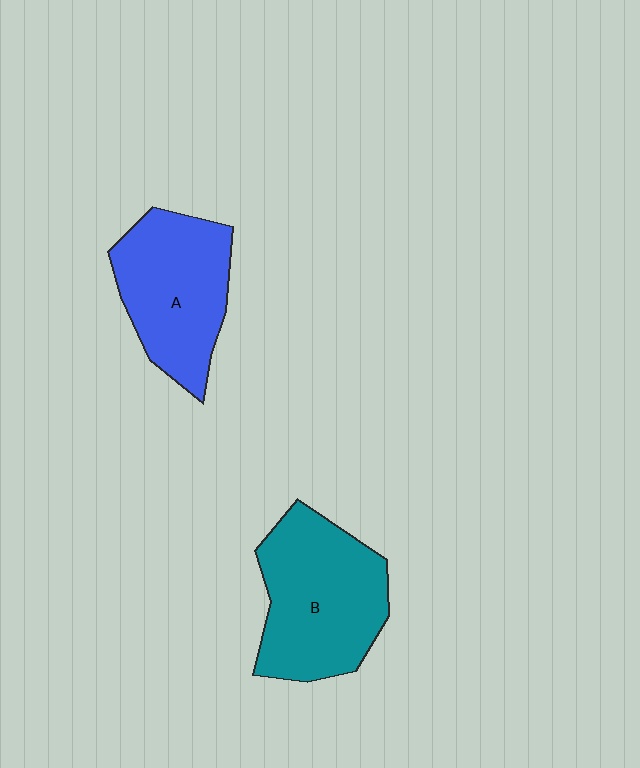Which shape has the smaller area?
Shape A (blue).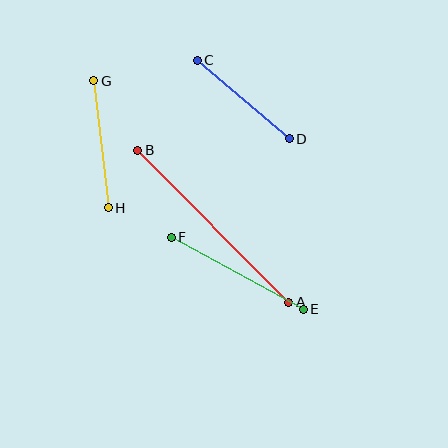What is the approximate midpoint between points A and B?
The midpoint is at approximately (213, 226) pixels.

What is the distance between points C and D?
The distance is approximately 121 pixels.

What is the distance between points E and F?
The distance is approximately 150 pixels.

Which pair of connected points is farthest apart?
Points A and B are farthest apart.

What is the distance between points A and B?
The distance is approximately 214 pixels.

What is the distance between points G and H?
The distance is approximately 128 pixels.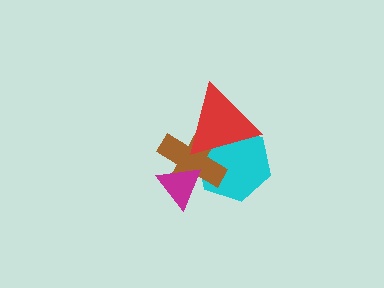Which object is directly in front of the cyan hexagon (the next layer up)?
The brown cross is directly in front of the cyan hexagon.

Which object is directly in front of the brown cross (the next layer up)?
The magenta triangle is directly in front of the brown cross.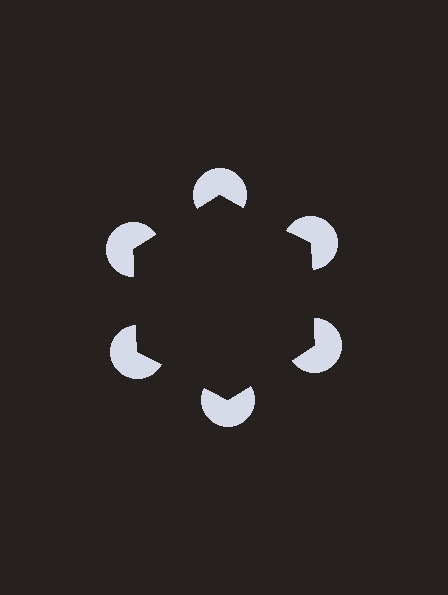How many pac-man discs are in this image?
There are 6 — one at each vertex of the illusory hexagon.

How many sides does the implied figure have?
6 sides.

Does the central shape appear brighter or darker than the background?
It typically appears slightly darker than the background, even though no actual brightness change is drawn.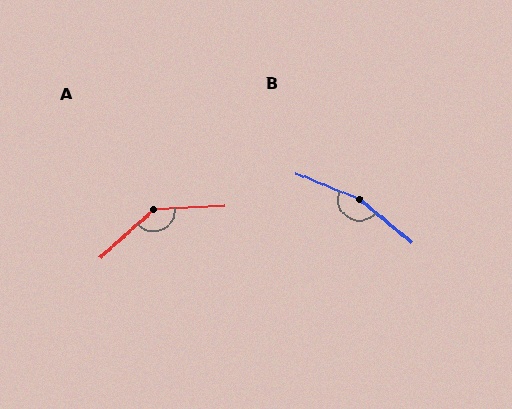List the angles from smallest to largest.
A (142°), B (162°).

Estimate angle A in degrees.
Approximately 142 degrees.